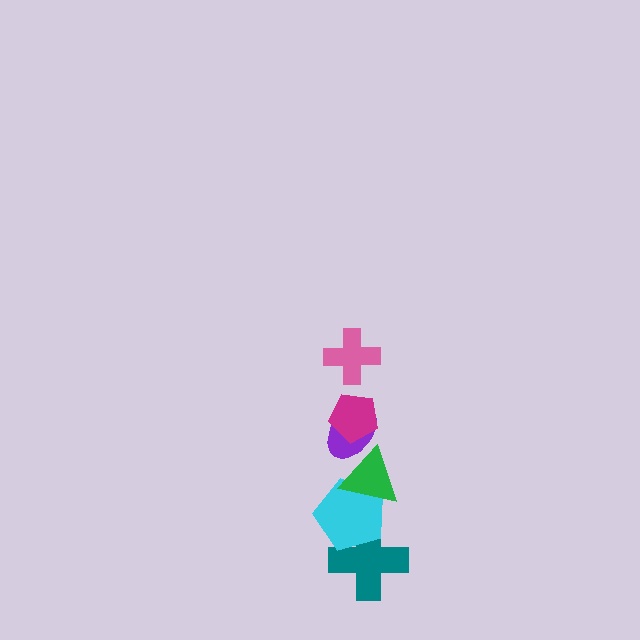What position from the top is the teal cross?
The teal cross is 6th from the top.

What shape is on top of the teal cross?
The cyan pentagon is on top of the teal cross.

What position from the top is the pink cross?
The pink cross is 1st from the top.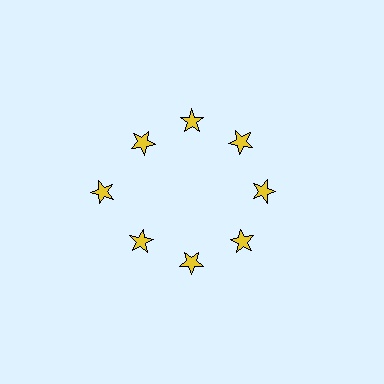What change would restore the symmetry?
The symmetry would be restored by moving it inward, back onto the ring so that all 8 stars sit at equal angles and equal distance from the center.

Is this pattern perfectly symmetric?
No. The 8 yellow stars are arranged in a ring, but one element near the 9 o'clock position is pushed outward from the center, breaking the 8-fold rotational symmetry.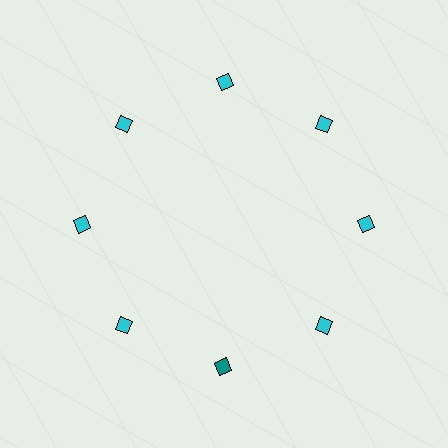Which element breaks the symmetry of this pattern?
The teal diamond at roughly the 6 o'clock position breaks the symmetry. All other shapes are cyan diamonds.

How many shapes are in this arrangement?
There are 8 shapes arranged in a ring pattern.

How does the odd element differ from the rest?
It has a different color: teal instead of cyan.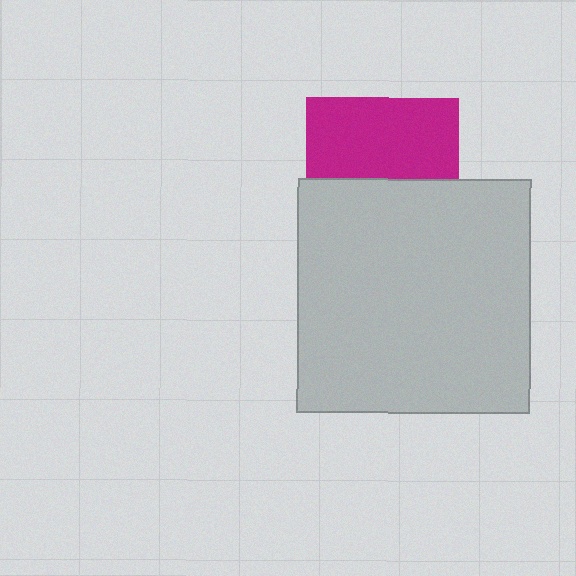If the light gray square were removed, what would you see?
You would see the complete magenta square.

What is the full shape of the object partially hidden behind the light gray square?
The partially hidden object is a magenta square.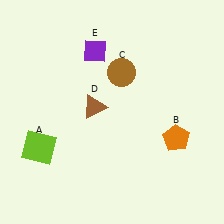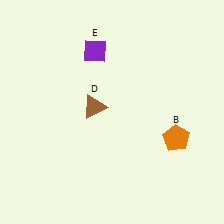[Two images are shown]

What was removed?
The brown circle (C), the lime square (A) were removed in Image 2.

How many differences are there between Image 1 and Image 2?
There are 2 differences between the two images.